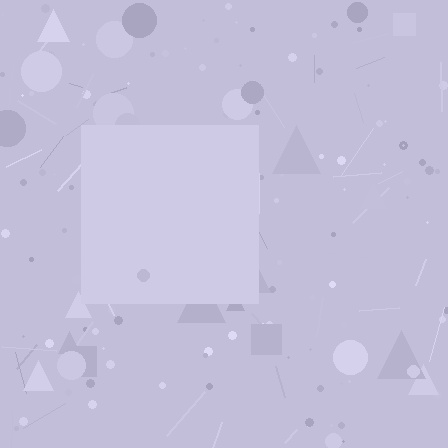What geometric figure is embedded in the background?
A square is embedded in the background.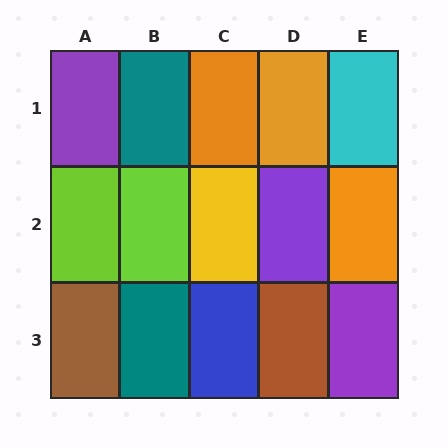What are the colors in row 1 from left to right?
Purple, teal, orange, orange, cyan.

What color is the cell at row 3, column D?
Brown.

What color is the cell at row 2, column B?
Lime.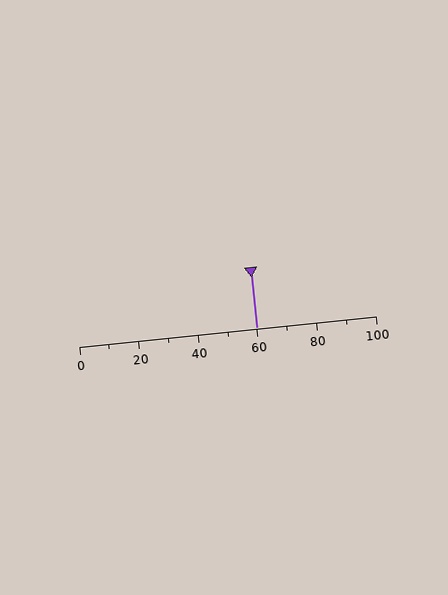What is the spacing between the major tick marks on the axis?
The major ticks are spaced 20 apart.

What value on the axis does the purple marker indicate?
The marker indicates approximately 60.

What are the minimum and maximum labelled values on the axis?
The axis runs from 0 to 100.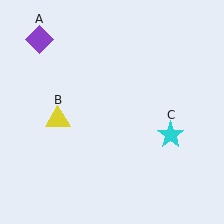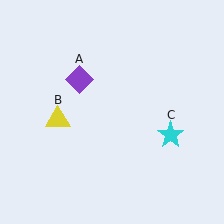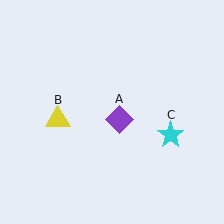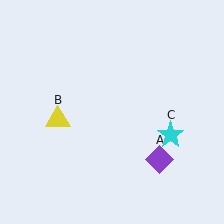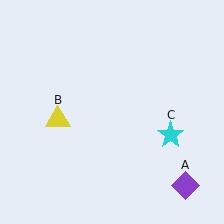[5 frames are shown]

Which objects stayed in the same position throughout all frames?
Yellow triangle (object B) and cyan star (object C) remained stationary.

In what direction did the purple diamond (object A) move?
The purple diamond (object A) moved down and to the right.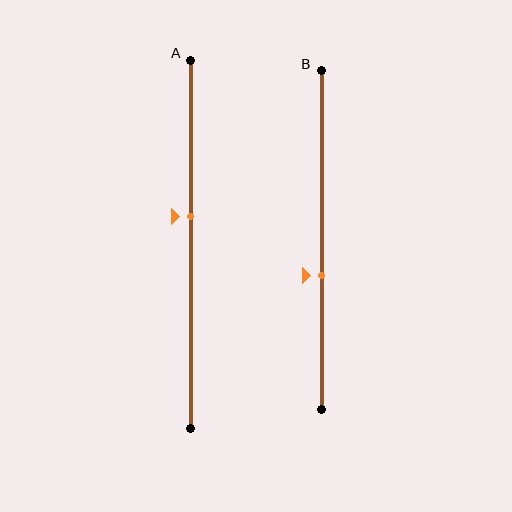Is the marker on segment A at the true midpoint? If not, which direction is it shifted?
No, the marker on segment A is shifted upward by about 8% of the segment length.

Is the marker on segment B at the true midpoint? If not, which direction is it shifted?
No, the marker on segment B is shifted downward by about 10% of the segment length.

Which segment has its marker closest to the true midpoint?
Segment A has its marker closest to the true midpoint.